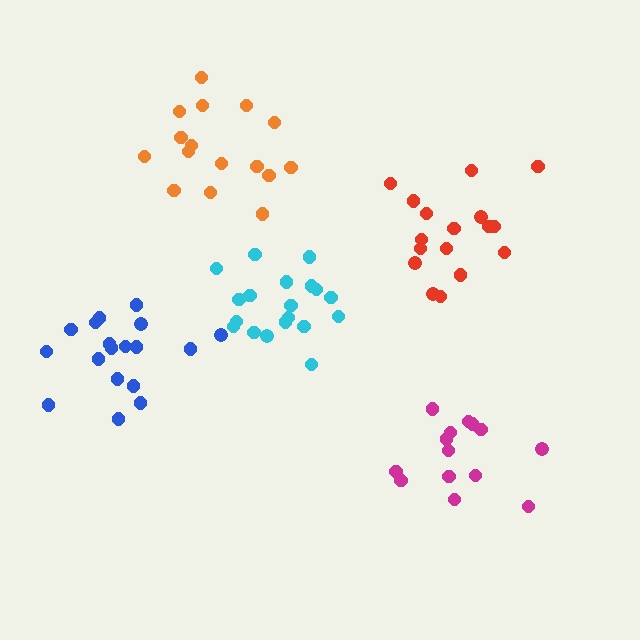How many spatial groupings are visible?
There are 5 spatial groupings.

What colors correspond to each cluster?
The clusters are colored: cyan, red, magenta, blue, orange.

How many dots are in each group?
Group 1: 19 dots, Group 2: 17 dots, Group 3: 14 dots, Group 4: 18 dots, Group 5: 16 dots (84 total).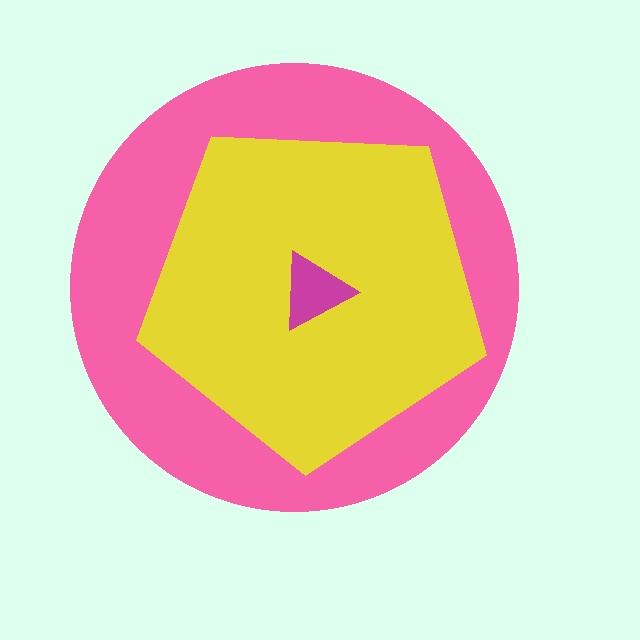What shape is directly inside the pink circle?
The yellow pentagon.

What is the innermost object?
The magenta triangle.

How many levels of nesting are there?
3.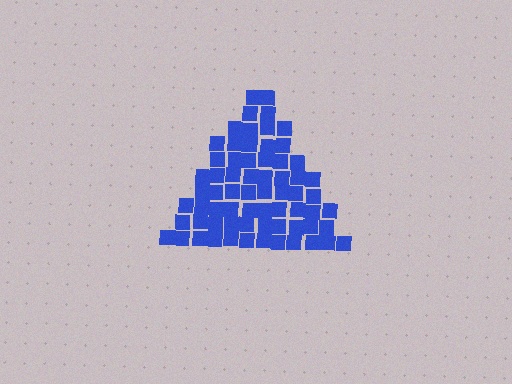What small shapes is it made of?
It is made of small squares.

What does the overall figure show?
The overall figure shows a triangle.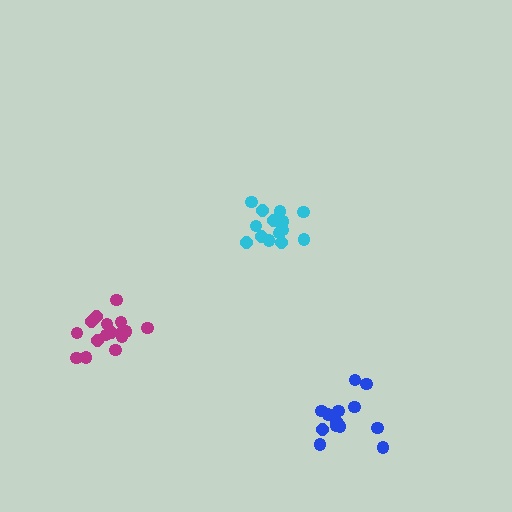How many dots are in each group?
Group 1: 15 dots, Group 2: 16 dots, Group 3: 14 dots (45 total).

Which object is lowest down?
The blue cluster is bottommost.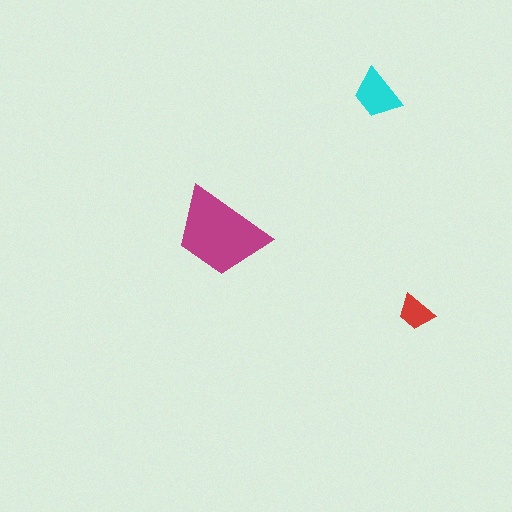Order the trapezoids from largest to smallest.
the magenta one, the cyan one, the red one.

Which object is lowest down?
The red trapezoid is bottommost.